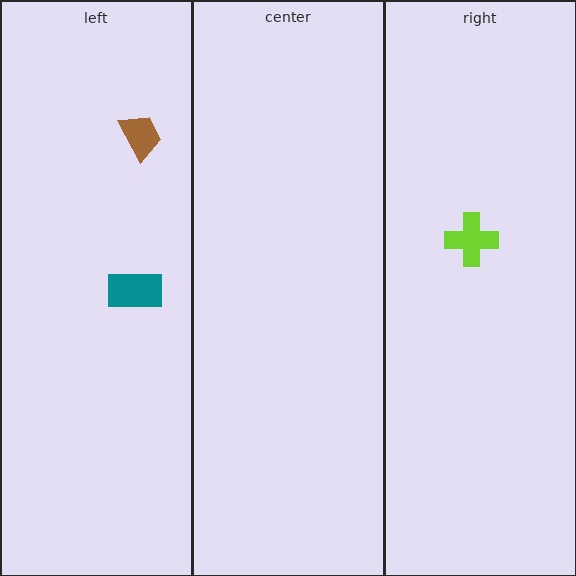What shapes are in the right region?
The lime cross.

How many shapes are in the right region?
1.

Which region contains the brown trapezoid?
The left region.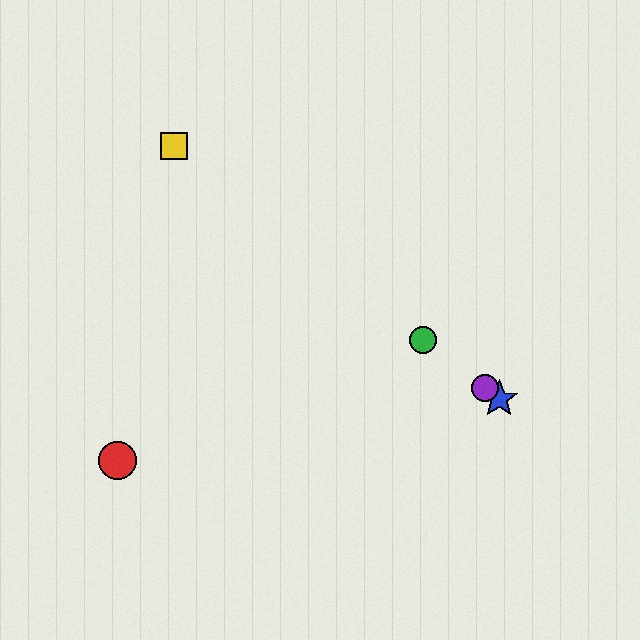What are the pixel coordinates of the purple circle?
The purple circle is at (485, 388).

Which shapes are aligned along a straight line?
The blue star, the green circle, the yellow square, the purple circle are aligned along a straight line.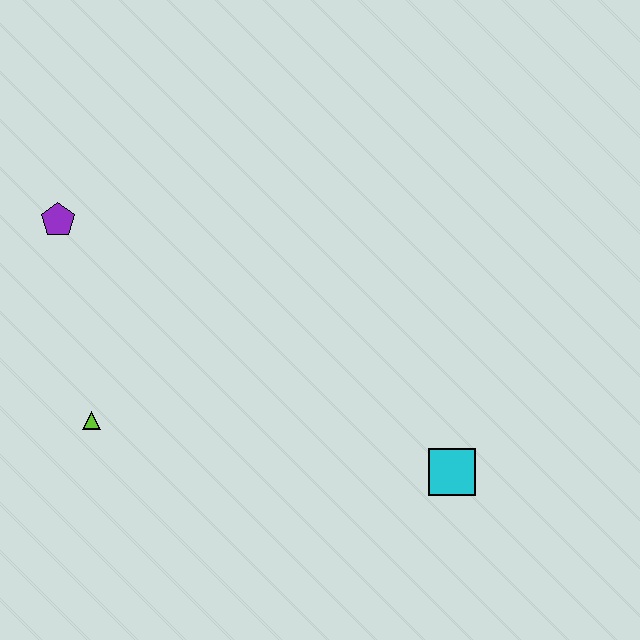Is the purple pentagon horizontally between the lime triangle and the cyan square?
No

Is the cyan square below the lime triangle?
Yes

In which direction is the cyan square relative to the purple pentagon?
The cyan square is to the right of the purple pentagon.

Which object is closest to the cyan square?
The lime triangle is closest to the cyan square.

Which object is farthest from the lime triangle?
The cyan square is farthest from the lime triangle.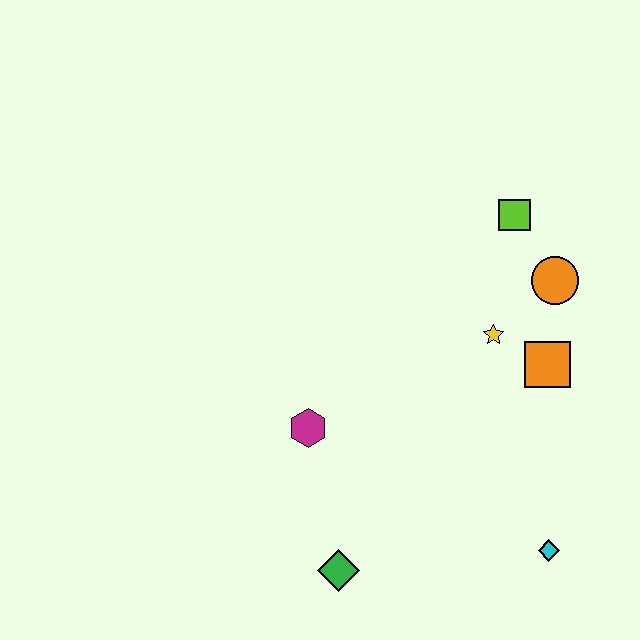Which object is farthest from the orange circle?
The green diamond is farthest from the orange circle.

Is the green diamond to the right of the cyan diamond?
No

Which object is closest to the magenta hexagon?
The green diamond is closest to the magenta hexagon.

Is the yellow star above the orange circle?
No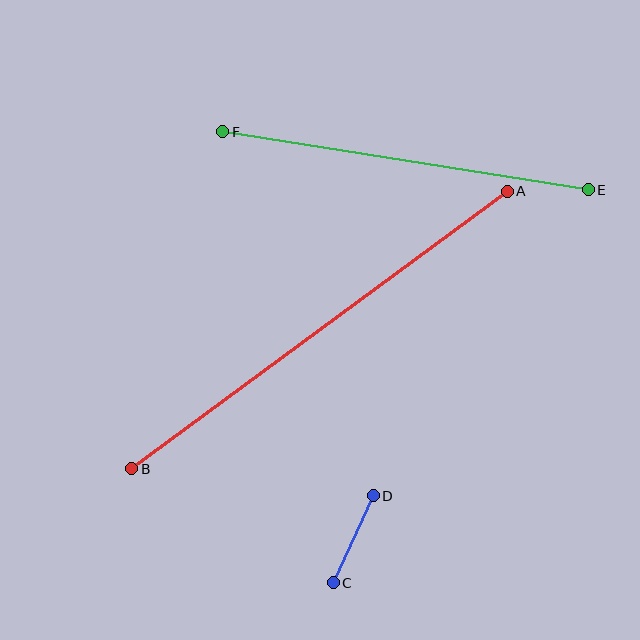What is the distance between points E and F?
The distance is approximately 370 pixels.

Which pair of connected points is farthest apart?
Points A and B are farthest apart.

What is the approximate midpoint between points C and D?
The midpoint is at approximately (353, 539) pixels.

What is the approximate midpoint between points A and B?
The midpoint is at approximately (319, 330) pixels.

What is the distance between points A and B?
The distance is approximately 467 pixels.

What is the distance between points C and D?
The distance is approximately 95 pixels.